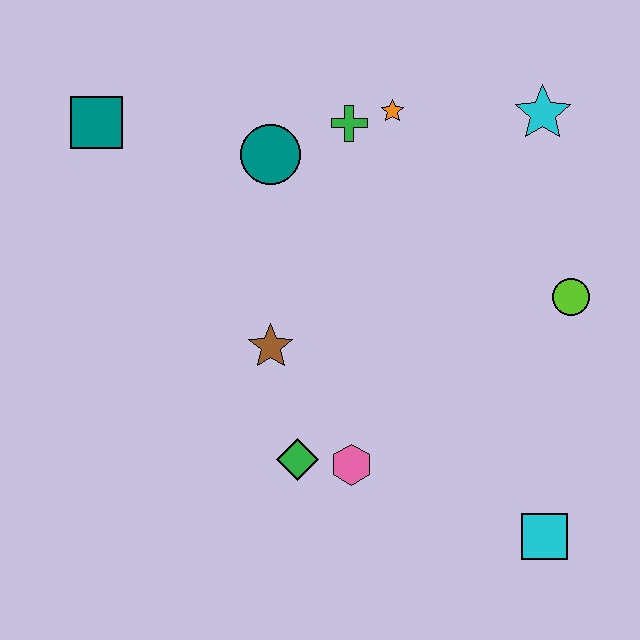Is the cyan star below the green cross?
No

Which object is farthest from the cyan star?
The teal square is farthest from the cyan star.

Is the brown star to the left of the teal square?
No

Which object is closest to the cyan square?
The pink hexagon is closest to the cyan square.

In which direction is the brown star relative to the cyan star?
The brown star is to the left of the cyan star.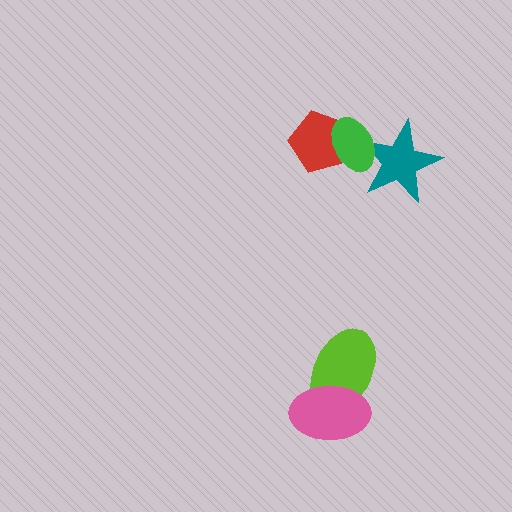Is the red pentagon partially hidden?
Yes, it is partially covered by another shape.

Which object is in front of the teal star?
The green ellipse is in front of the teal star.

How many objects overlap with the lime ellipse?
1 object overlaps with the lime ellipse.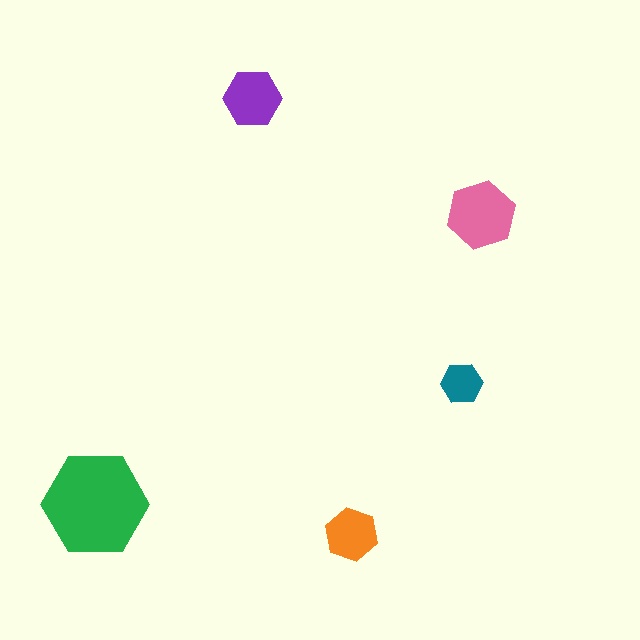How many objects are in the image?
There are 5 objects in the image.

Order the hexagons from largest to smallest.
the green one, the pink one, the purple one, the orange one, the teal one.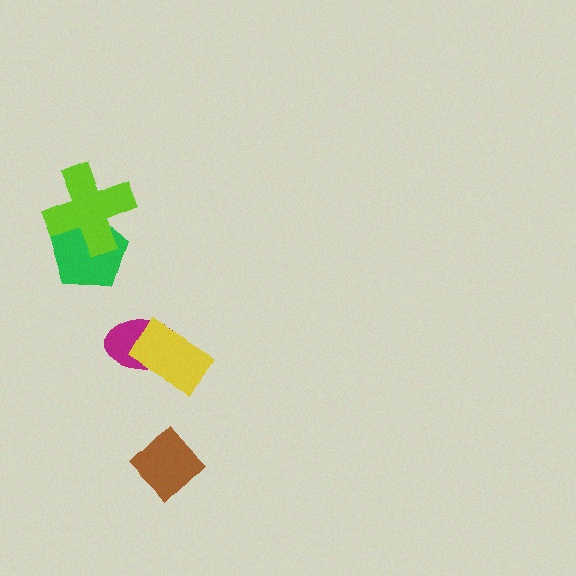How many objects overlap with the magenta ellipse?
1 object overlaps with the magenta ellipse.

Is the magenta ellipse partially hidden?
Yes, it is partially covered by another shape.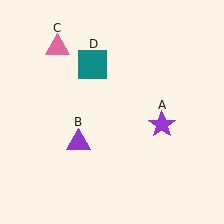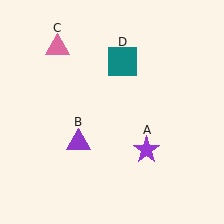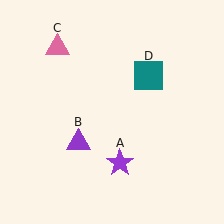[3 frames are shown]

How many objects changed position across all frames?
2 objects changed position: purple star (object A), teal square (object D).